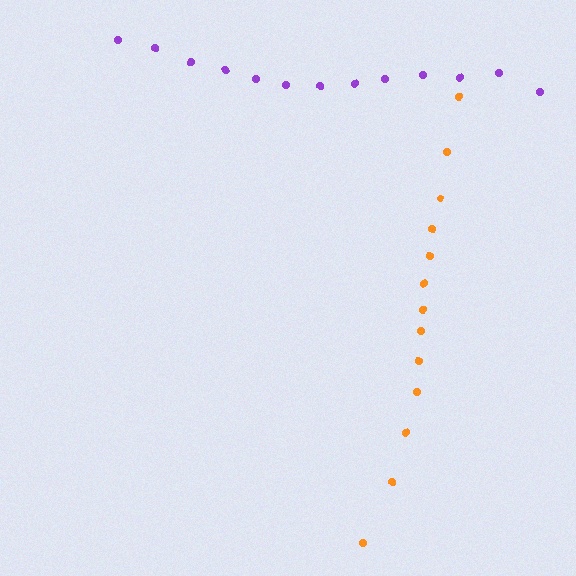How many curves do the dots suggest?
There are 2 distinct paths.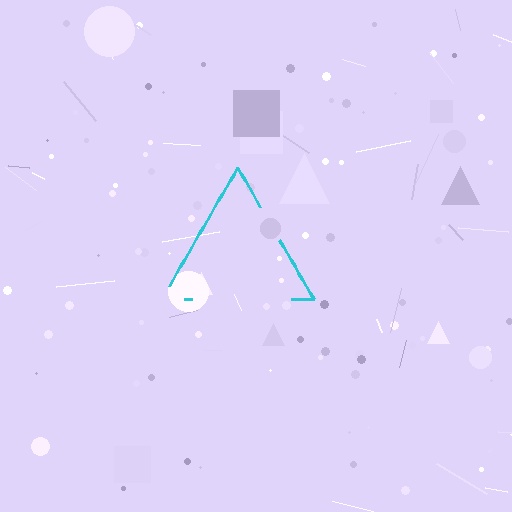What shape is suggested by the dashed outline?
The dashed outline suggests a triangle.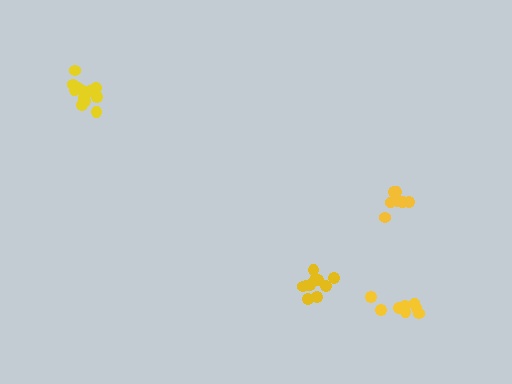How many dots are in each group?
Group 1: 10 dots, Group 2: 12 dots, Group 3: 8 dots, Group 4: 7 dots (37 total).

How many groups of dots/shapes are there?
There are 4 groups.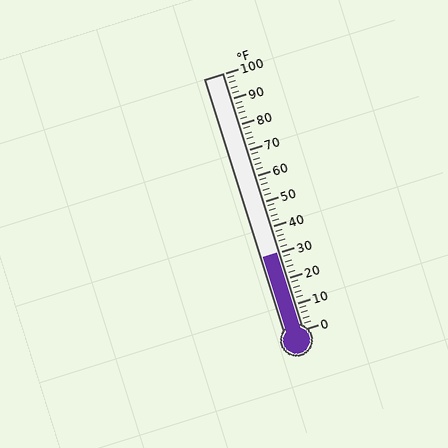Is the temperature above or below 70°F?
The temperature is below 70°F.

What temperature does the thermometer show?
The thermometer shows approximately 30°F.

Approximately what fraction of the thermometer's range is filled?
The thermometer is filled to approximately 30% of its range.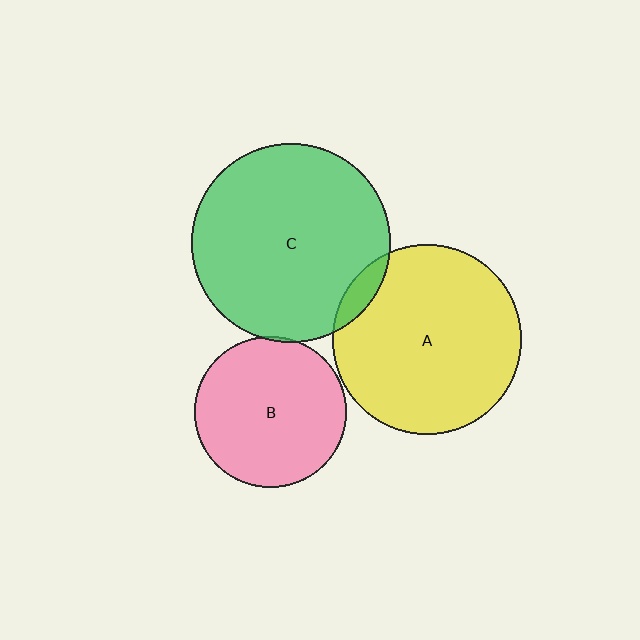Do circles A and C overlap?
Yes.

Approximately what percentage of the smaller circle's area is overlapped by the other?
Approximately 5%.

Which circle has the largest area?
Circle C (green).